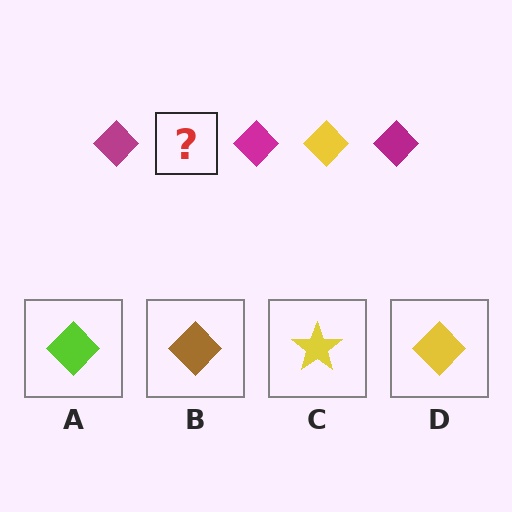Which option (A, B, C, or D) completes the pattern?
D.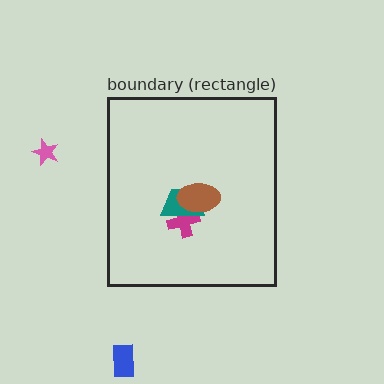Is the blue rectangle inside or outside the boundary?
Outside.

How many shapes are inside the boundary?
3 inside, 2 outside.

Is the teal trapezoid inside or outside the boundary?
Inside.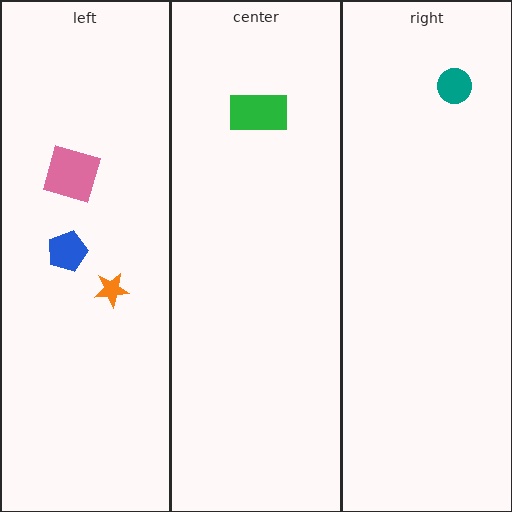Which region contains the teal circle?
The right region.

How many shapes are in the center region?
1.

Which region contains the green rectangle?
The center region.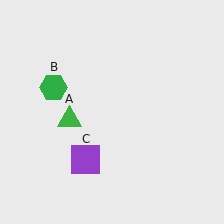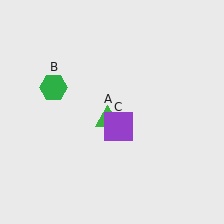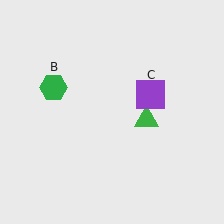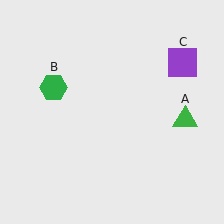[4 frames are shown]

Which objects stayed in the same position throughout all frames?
Green hexagon (object B) remained stationary.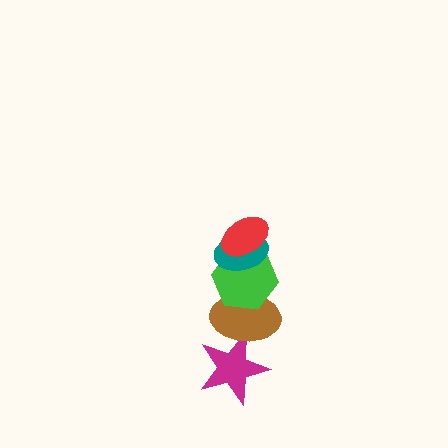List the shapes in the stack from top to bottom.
From top to bottom: the red ellipse, the teal ellipse, the green hexagon, the brown ellipse, the magenta star.